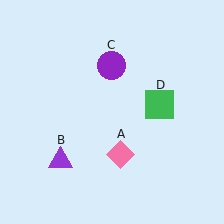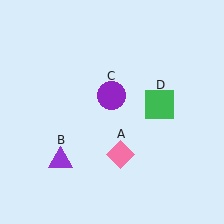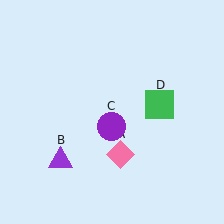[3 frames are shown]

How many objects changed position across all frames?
1 object changed position: purple circle (object C).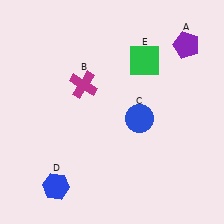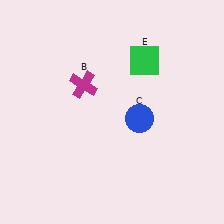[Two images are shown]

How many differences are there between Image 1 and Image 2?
There are 2 differences between the two images.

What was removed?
The blue hexagon (D), the purple pentagon (A) were removed in Image 2.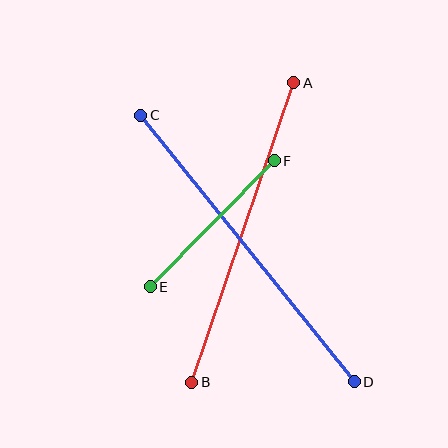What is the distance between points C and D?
The distance is approximately 342 pixels.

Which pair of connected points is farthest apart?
Points C and D are farthest apart.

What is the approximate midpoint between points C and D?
The midpoint is at approximately (248, 248) pixels.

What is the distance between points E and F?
The distance is approximately 177 pixels.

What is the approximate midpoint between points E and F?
The midpoint is at approximately (212, 224) pixels.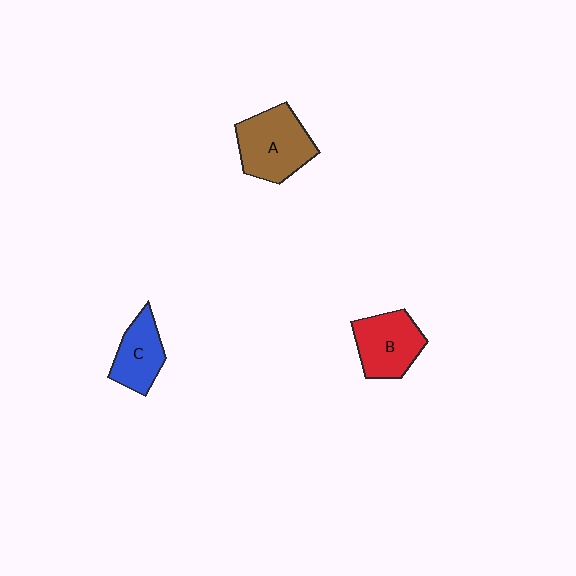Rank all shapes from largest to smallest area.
From largest to smallest: A (brown), B (red), C (blue).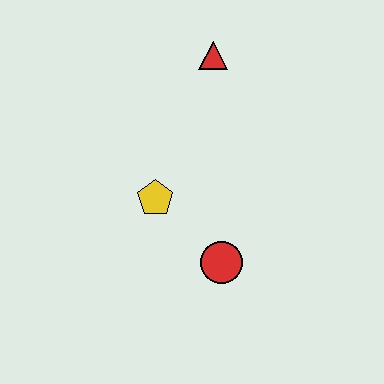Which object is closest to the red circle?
The yellow pentagon is closest to the red circle.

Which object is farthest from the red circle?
The red triangle is farthest from the red circle.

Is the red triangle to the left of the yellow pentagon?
No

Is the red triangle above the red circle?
Yes